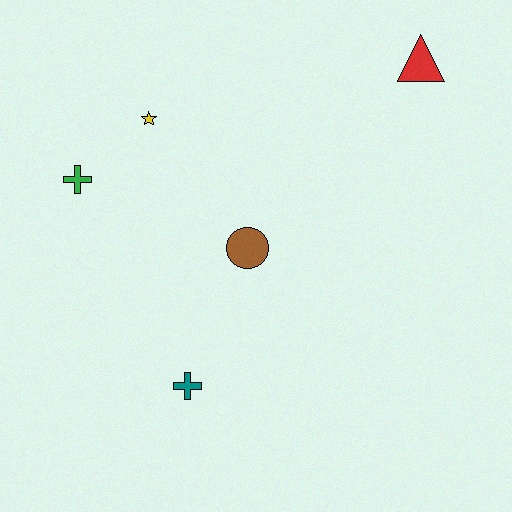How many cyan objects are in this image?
There are no cyan objects.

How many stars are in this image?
There is 1 star.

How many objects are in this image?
There are 5 objects.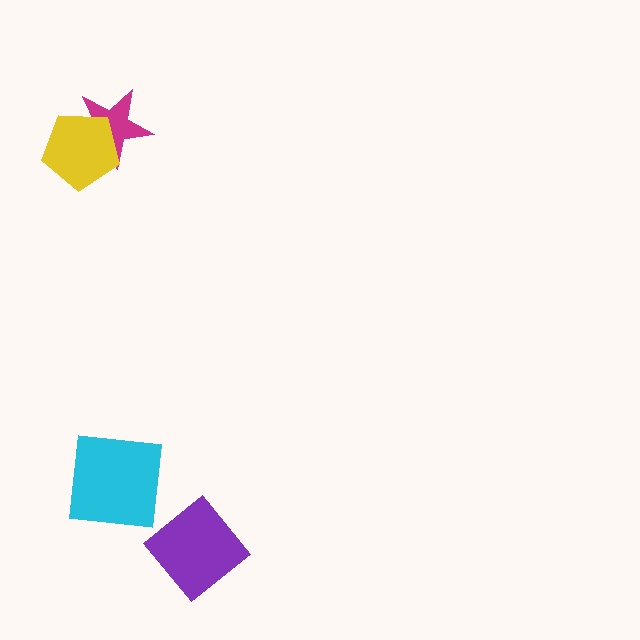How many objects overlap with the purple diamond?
0 objects overlap with the purple diamond.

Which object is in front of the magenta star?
The yellow pentagon is in front of the magenta star.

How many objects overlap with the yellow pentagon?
1 object overlaps with the yellow pentagon.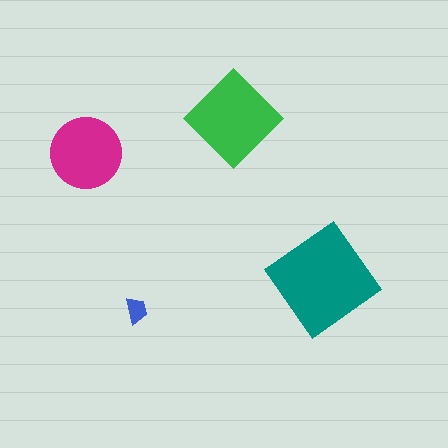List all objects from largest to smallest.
The teal diamond, the green diamond, the magenta circle, the blue trapezoid.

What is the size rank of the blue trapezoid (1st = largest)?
4th.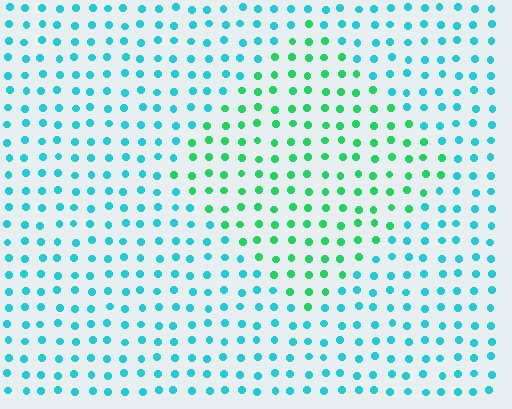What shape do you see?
I see a diamond.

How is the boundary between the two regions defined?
The boundary is defined purely by a slight shift in hue (about 43 degrees). Spacing, size, and orientation are identical on both sides.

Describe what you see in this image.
The image is filled with small cyan elements in a uniform arrangement. A diamond-shaped region is visible where the elements are tinted to a slightly different hue, forming a subtle color boundary.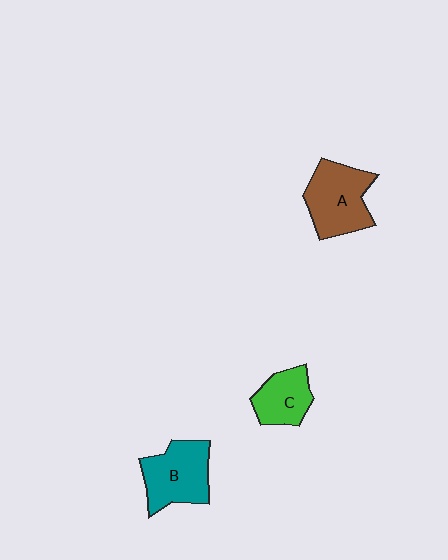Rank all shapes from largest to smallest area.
From largest to smallest: A (brown), B (teal), C (green).